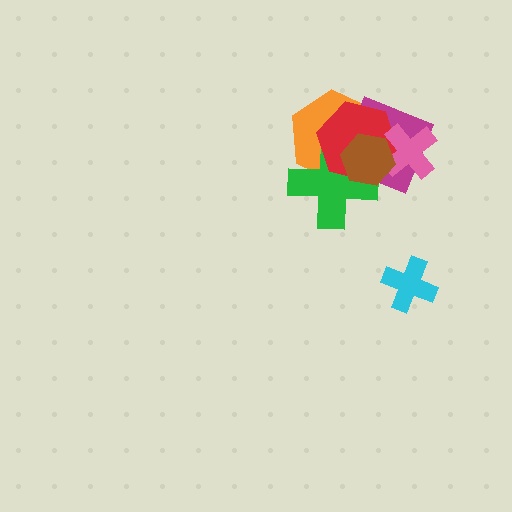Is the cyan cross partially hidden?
No, no other shape covers it.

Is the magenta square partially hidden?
Yes, it is partially covered by another shape.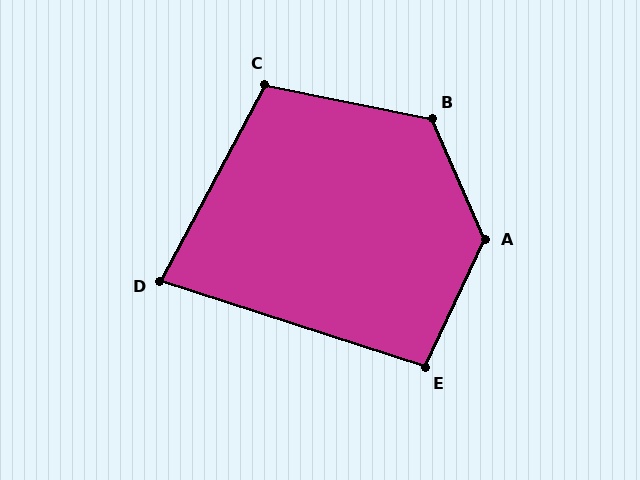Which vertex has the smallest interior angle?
D, at approximately 80 degrees.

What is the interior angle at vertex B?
Approximately 125 degrees (obtuse).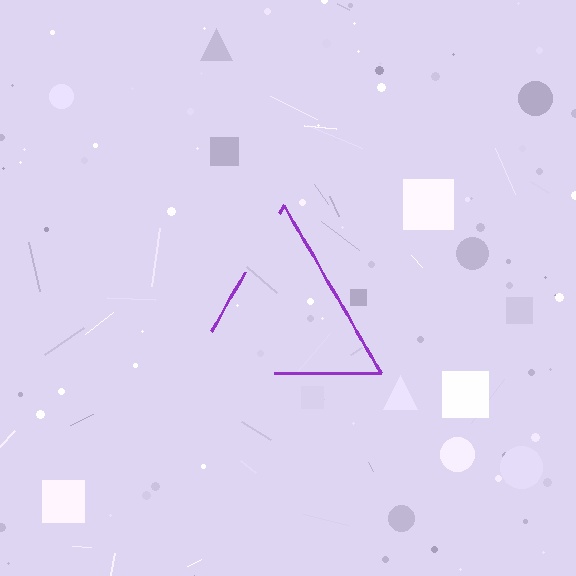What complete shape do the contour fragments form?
The contour fragments form a triangle.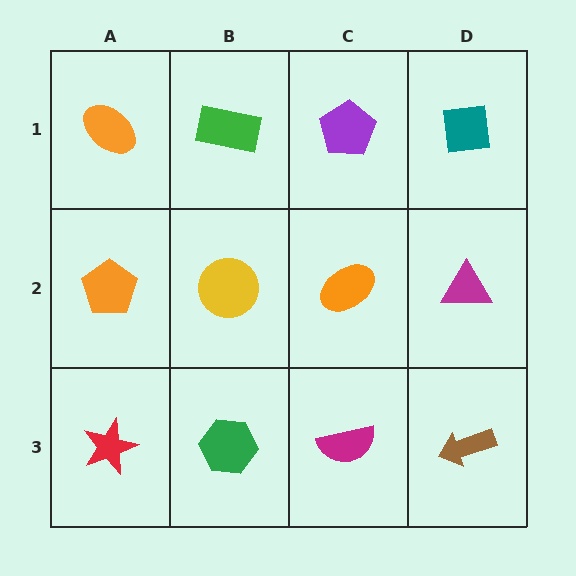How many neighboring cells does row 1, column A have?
2.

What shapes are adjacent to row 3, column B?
A yellow circle (row 2, column B), a red star (row 3, column A), a magenta semicircle (row 3, column C).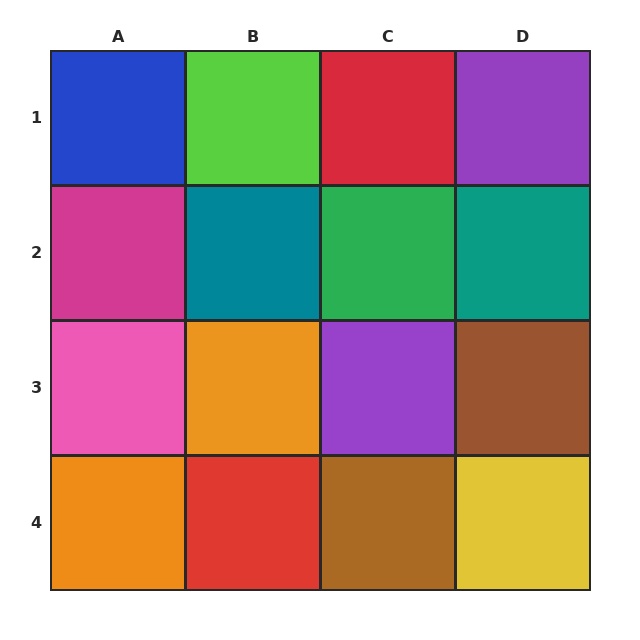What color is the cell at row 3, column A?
Pink.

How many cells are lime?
1 cell is lime.